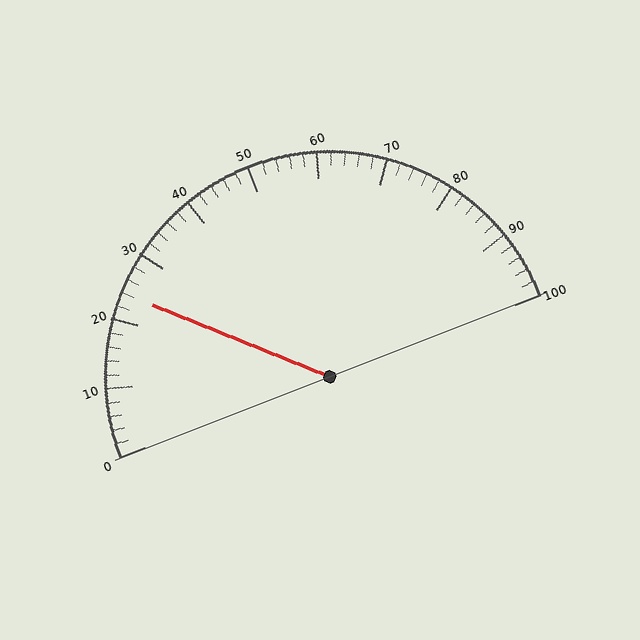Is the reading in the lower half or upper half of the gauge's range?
The reading is in the lower half of the range (0 to 100).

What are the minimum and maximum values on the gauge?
The gauge ranges from 0 to 100.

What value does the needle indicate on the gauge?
The needle indicates approximately 24.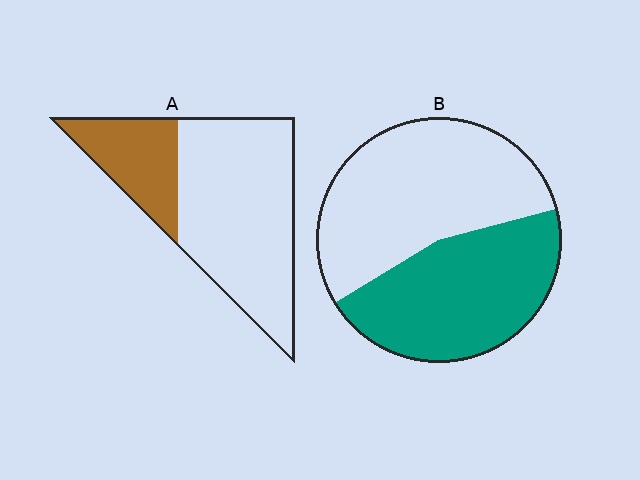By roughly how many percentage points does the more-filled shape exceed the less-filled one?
By roughly 20 percentage points (B over A).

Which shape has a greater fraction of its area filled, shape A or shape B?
Shape B.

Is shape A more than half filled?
No.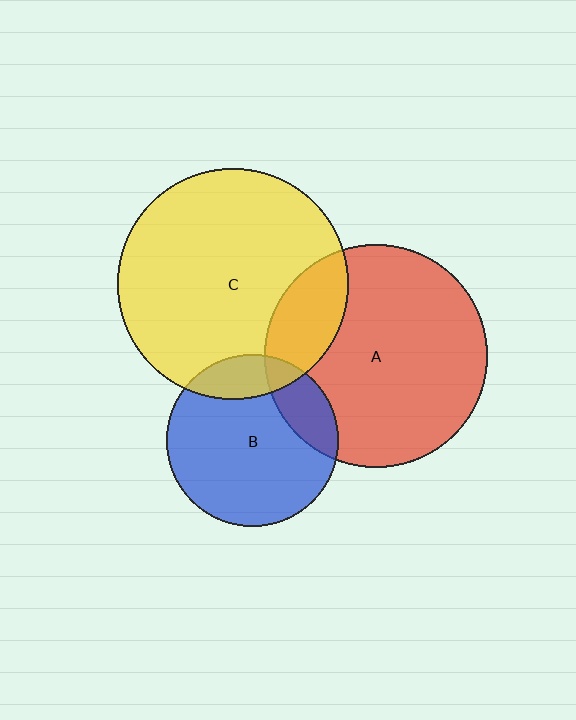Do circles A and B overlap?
Yes.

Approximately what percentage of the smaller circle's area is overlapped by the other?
Approximately 20%.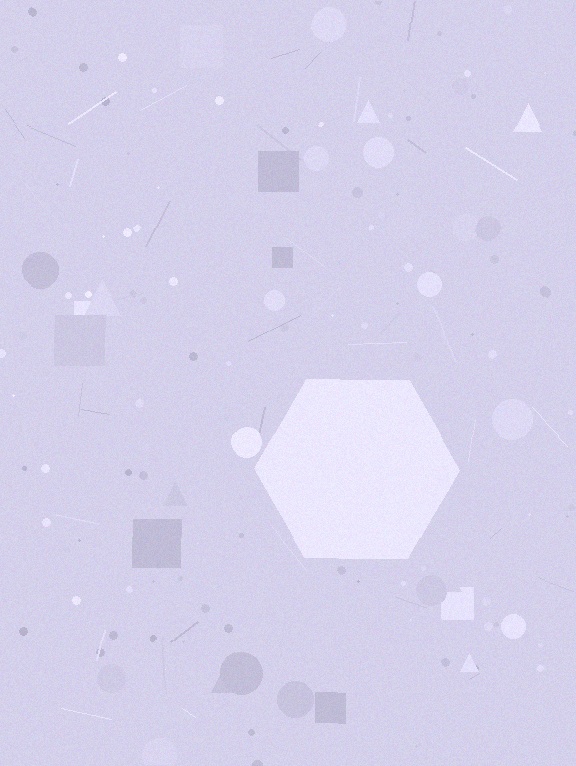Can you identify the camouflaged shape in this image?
The camouflaged shape is a hexagon.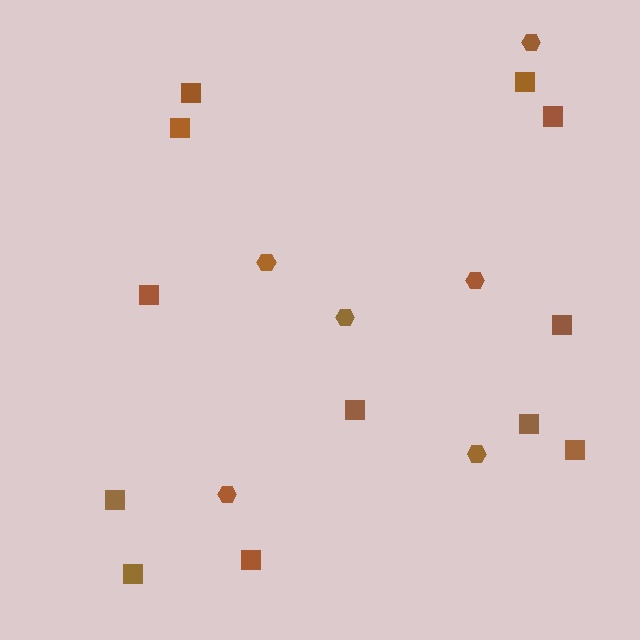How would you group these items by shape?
There are 2 groups: one group of squares (12) and one group of hexagons (6).